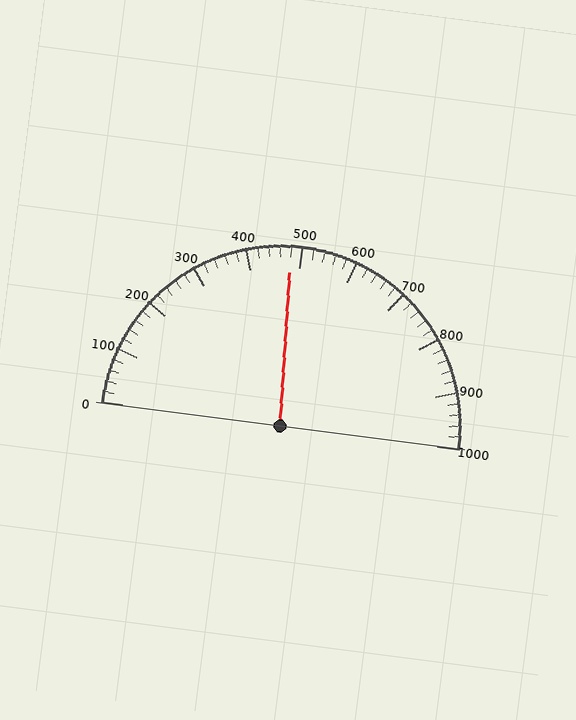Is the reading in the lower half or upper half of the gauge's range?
The reading is in the lower half of the range (0 to 1000).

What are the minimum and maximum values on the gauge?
The gauge ranges from 0 to 1000.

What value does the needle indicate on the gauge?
The needle indicates approximately 480.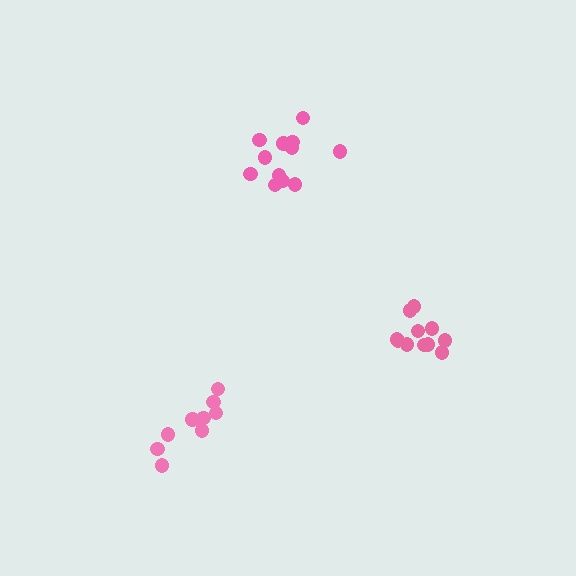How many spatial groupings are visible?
There are 3 spatial groupings.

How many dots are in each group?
Group 1: 12 dots, Group 2: 9 dots, Group 3: 11 dots (32 total).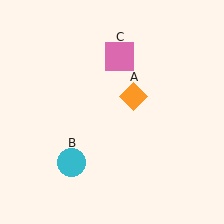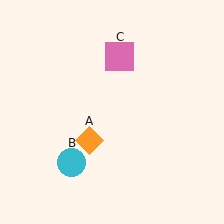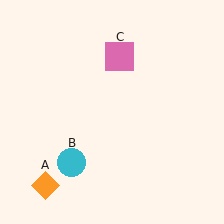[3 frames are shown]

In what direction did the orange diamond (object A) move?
The orange diamond (object A) moved down and to the left.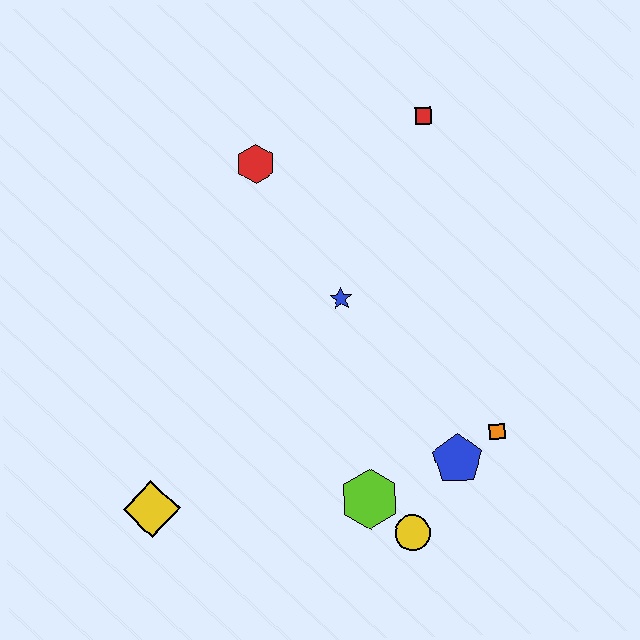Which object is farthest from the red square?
The yellow diamond is farthest from the red square.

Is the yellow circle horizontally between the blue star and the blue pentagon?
Yes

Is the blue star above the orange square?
Yes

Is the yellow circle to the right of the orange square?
No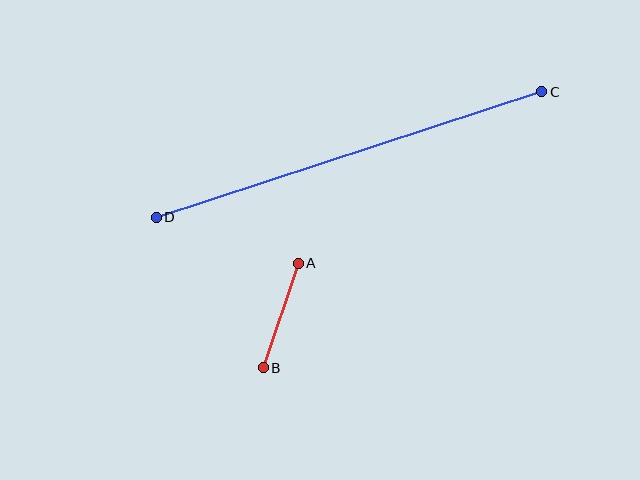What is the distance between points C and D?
The distance is approximately 405 pixels.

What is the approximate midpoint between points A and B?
The midpoint is at approximately (281, 315) pixels.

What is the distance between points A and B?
The distance is approximately 110 pixels.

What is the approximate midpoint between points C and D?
The midpoint is at approximately (349, 155) pixels.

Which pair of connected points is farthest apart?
Points C and D are farthest apart.